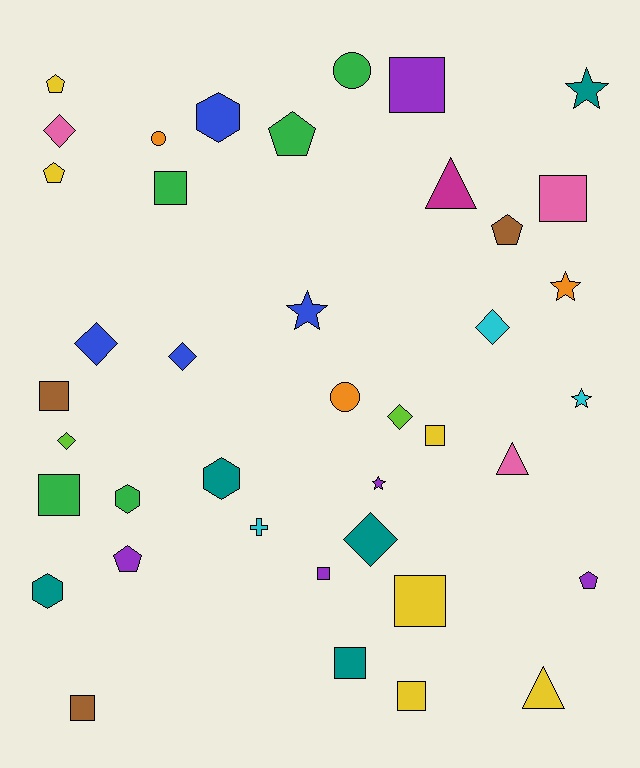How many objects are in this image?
There are 40 objects.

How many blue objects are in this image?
There are 4 blue objects.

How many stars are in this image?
There are 5 stars.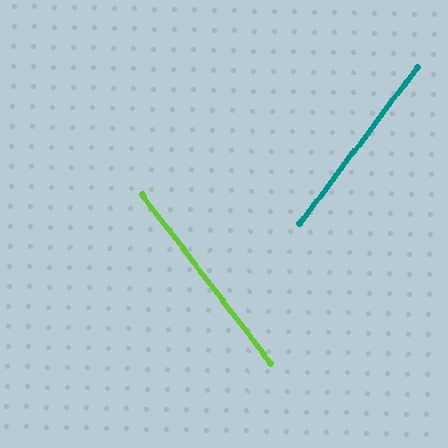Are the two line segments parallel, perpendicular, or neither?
Neither parallel nor perpendicular — they differ by about 74°.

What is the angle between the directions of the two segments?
Approximately 74 degrees.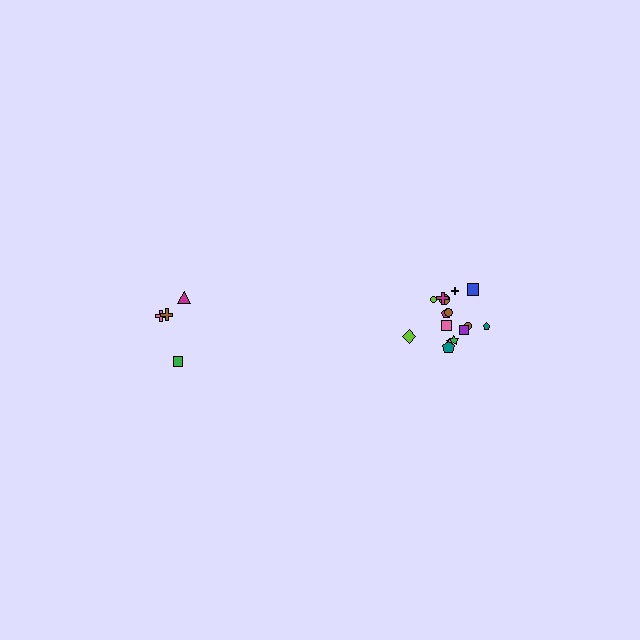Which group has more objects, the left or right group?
The right group.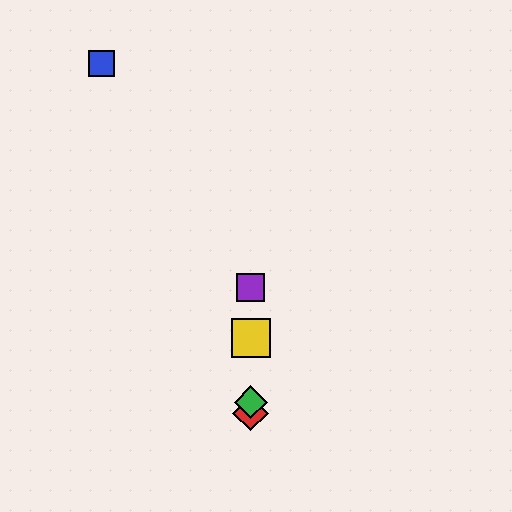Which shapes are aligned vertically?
The red diamond, the green diamond, the yellow square, the purple square are aligned vertically.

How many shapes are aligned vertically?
4 shapes (the red diamond, the green diamond, the yellow square, the purple square) are aligned vertically.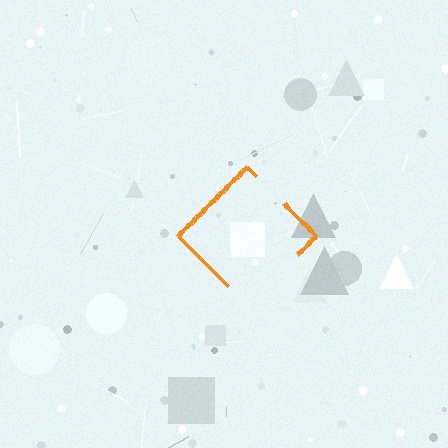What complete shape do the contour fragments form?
The contour fragments form a diamond.